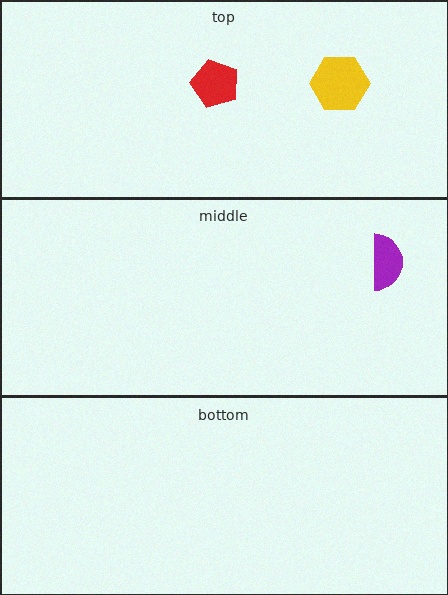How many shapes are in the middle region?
1.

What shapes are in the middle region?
The purple semicircle.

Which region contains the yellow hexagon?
The top region.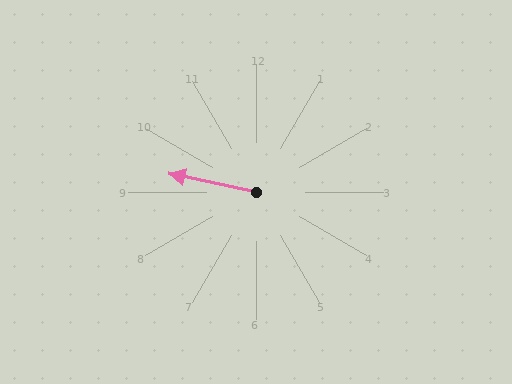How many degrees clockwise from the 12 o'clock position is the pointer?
Approximately 282 degrees.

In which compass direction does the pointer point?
West.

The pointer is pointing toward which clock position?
Roughly 9 o'clock.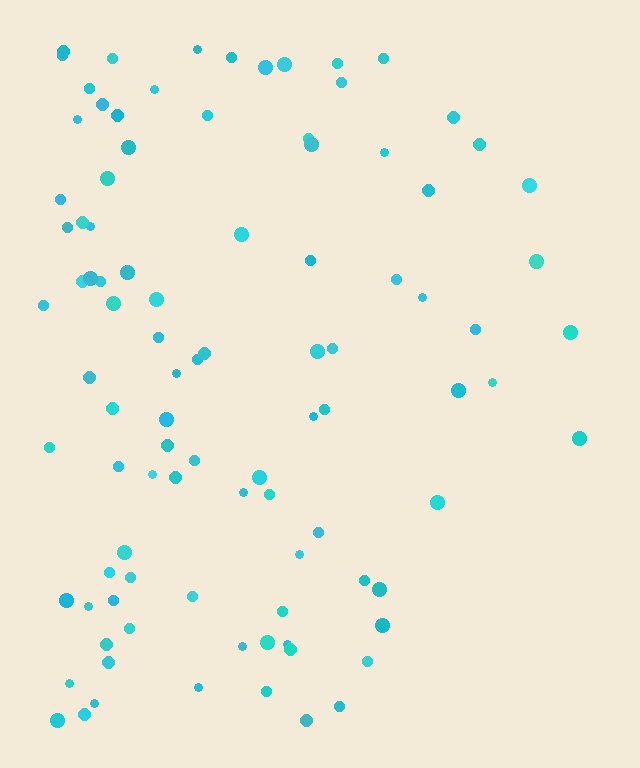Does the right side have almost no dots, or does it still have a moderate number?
Still a moderate number, just noticeably fewer than the left.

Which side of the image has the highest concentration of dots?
The left.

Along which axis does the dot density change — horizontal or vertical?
Horizontal.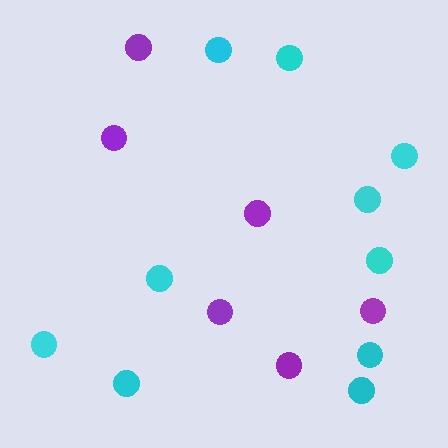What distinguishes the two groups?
There are 2 groups: one group of purple circles (6) and one group of cyan circles (10).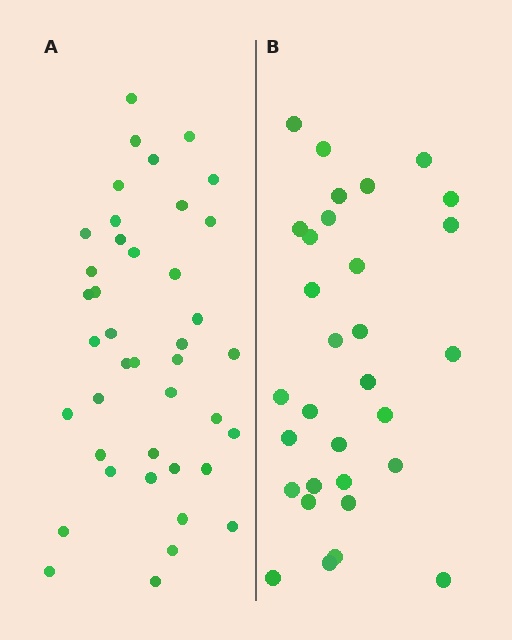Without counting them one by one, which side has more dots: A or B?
Region A (the left region) has more dots.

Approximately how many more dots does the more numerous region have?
Region A has roughly 10 or so more dots than region B.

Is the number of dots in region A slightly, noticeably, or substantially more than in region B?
Region A has noticeably more, but not dramatically so. The ratio is roughly 1.3 to 1.